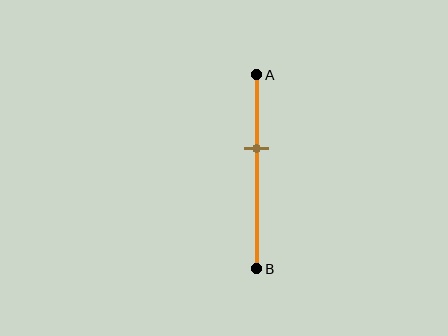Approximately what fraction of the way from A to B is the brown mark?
The brown mark is approximately 40% of the way from A to B.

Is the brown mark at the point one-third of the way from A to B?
No, the mark is at about 40% from A, not at the 33% one-third point.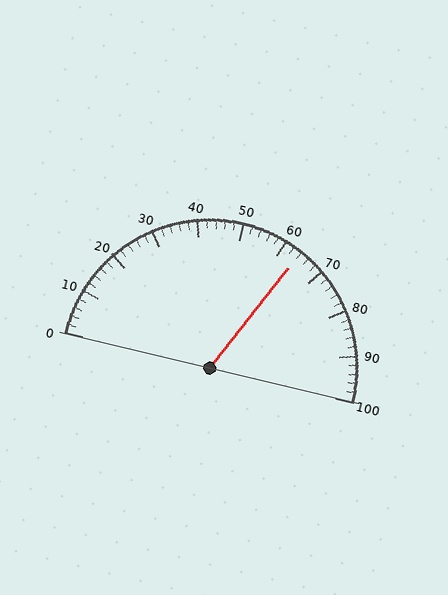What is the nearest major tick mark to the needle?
The nearest major tick mark is 60.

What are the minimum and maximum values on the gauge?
The gauge ranges from 0 to 100.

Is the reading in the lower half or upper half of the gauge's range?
The reading is in the upper half of the range (0 to 100).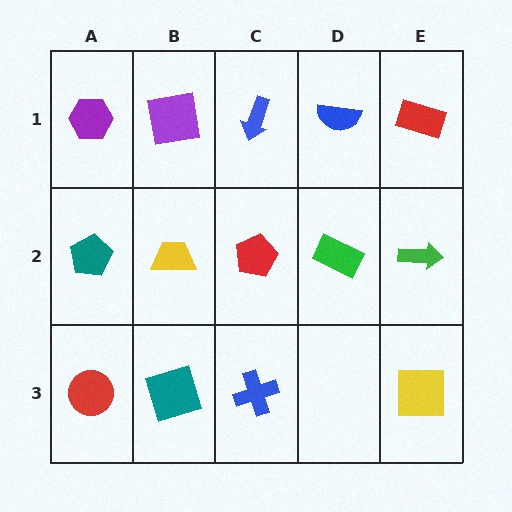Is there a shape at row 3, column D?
No, that cell is empty.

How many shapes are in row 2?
5 shapes.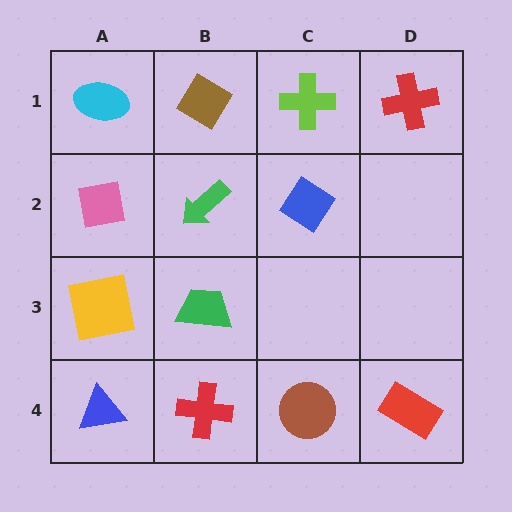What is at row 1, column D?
A red cross.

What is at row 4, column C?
A brown circle.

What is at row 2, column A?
A pink square.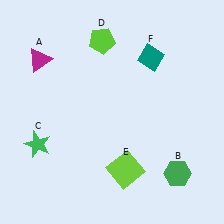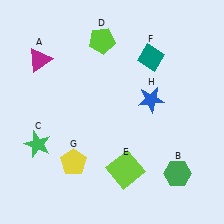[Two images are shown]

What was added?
A yellow pentagon (G), a blue star (H) were added in Image 2.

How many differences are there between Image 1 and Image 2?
There are 2 differences between the two images.